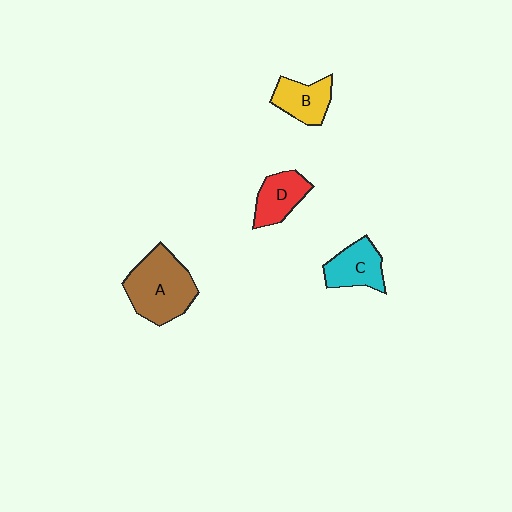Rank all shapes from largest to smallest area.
From largest to smallest: A (brown), C (cyan), B (yellow), D (red).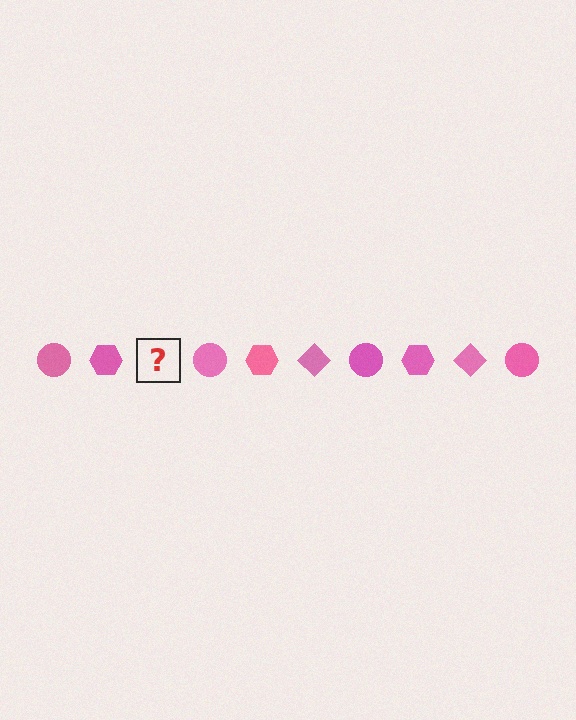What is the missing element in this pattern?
The missing element is a pink diamond.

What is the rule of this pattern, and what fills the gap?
The rule is that the pattern cycles through circle, hexagon, diamond shapes in pink. The gap should be filled with a pink diamond.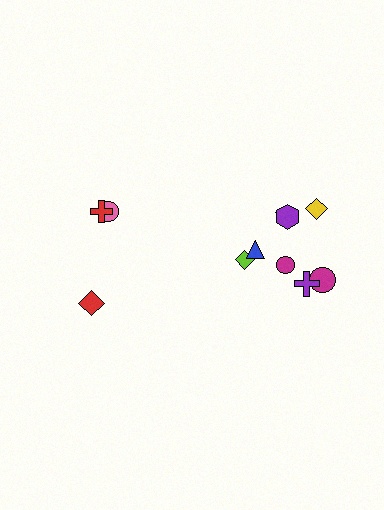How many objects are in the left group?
There are 3 objects.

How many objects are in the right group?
There are 8 objects.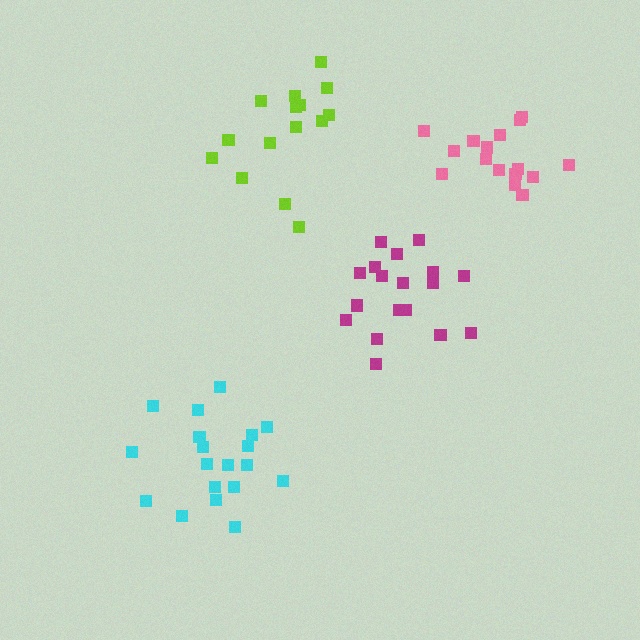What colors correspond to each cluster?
The clusters are colored: cyan, magenta, lime, pink.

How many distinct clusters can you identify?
There are 4 distinct clusters.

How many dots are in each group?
Group 1: 20 dots, Group 2: 18 dots, Group 3: 15 dots, Group 4: 16 dots (69 total).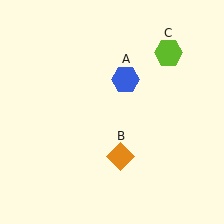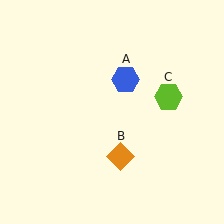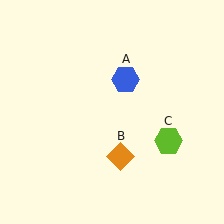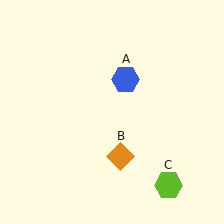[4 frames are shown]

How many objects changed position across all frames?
1 object changed position: lime hexagon (object C).